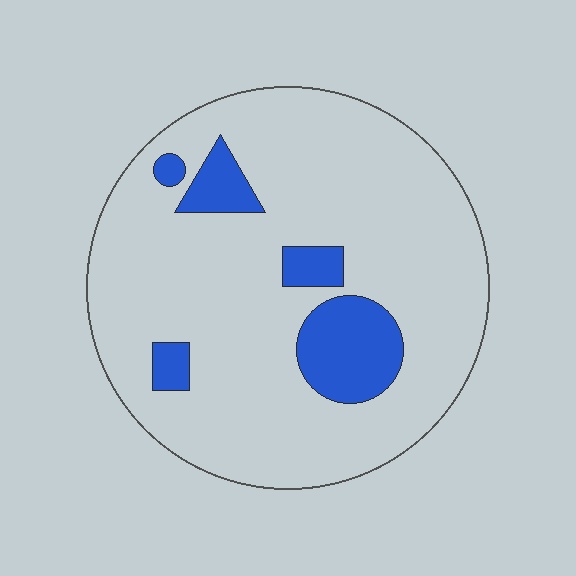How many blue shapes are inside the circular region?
5.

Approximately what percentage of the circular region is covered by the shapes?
Approximately 15%.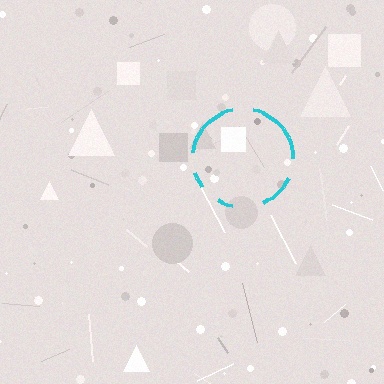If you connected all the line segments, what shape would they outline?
They would outline a circle.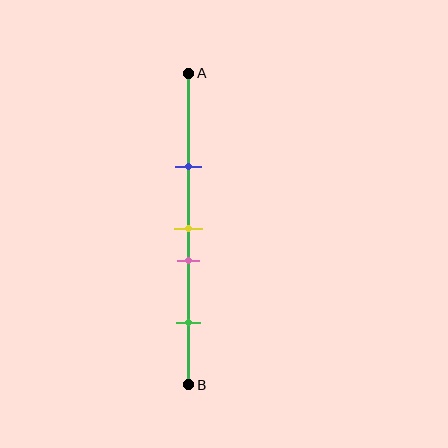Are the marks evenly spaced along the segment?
No, the marks are not evenly spaced.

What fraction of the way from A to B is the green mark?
The green mark is approximately 80% (0.8) of the way from A to B.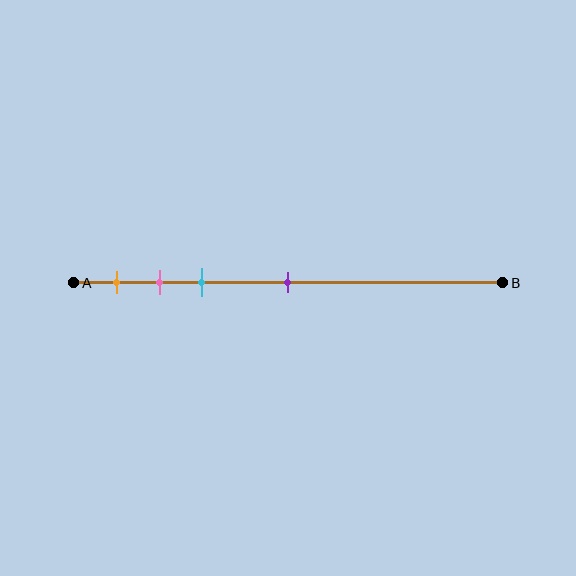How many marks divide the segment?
There are 4 marks dividing the segment.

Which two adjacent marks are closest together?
The pink and cyan marks are the closest adjacent pair.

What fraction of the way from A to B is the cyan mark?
The cyan mark is approximately 30% (0.3) of the way from A to B.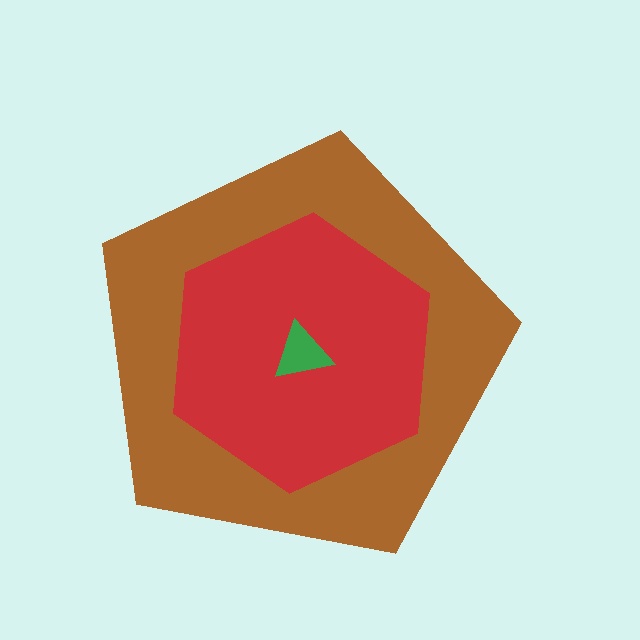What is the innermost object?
The green triangle.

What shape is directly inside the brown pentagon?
The red hexagon.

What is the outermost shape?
The brown pentagon.